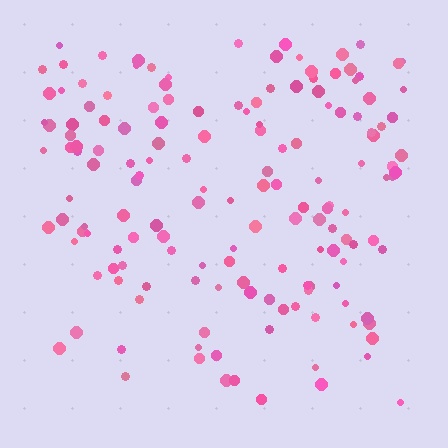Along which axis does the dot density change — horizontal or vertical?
Vertical.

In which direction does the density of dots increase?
From bottom to top, with the top side densest.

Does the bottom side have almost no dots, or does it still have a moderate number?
Still a moderate number, just noticeably fewer than the top.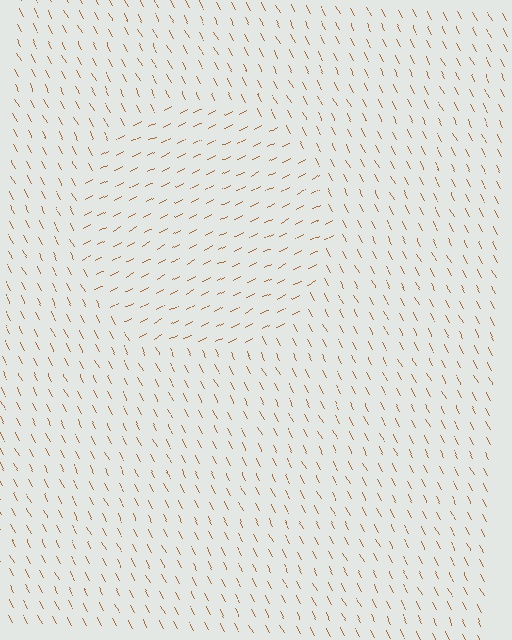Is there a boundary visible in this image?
Yes, there is a texture boundary formed by a change in line orientation.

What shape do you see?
I see a circle.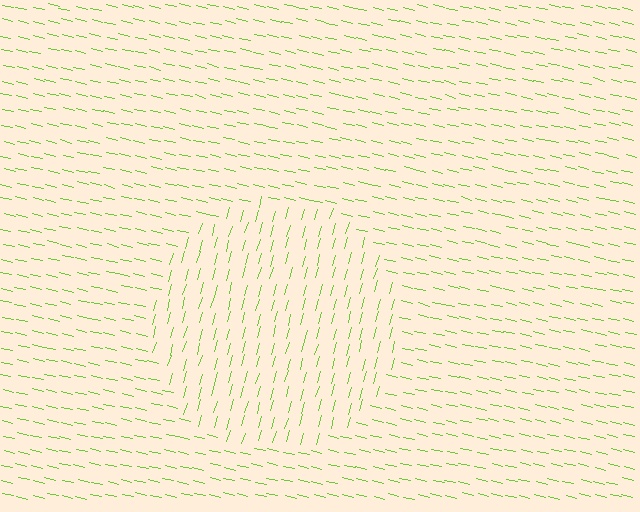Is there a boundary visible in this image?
Yes, there is a texture boundary formed by a change in line orientation.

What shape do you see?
I see a circle.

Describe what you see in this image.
The image is filled with small lime line segments. A circle region in the image has lines oriented differently from the surrounding lines, creating a visible texture boundary.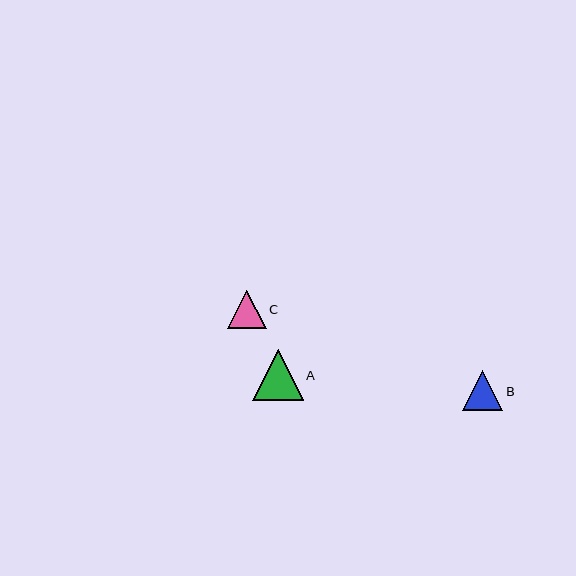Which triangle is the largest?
Triangle A is the largest with a size of approximately 51 pixels.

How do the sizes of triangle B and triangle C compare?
Triangle B and triangle C are approximately the same size.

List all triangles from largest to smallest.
From largest to smallest: A, B, C.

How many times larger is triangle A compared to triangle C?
Triangle A is approximately 1.3 times the size of triangle C.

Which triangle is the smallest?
Triangle C is the smallest with a size of approximately 38 pixels.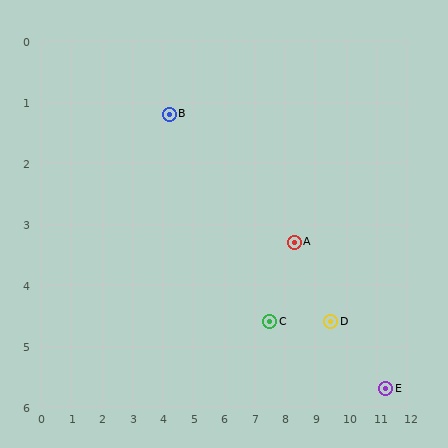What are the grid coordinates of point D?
Point D is at approximately (9.5, 4.6).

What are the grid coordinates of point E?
Point E is at approximately (11.3, 5.7).